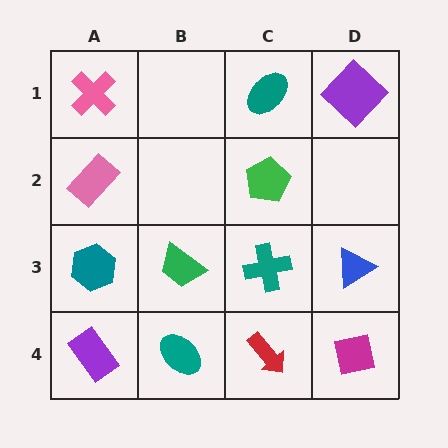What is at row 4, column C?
A red arrow.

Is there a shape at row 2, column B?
No, that cell is empty.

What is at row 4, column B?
A teal ellipse.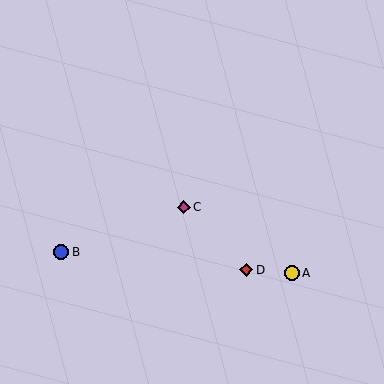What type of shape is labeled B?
Shape B is a blue circle.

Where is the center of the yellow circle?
The center of the yellow circle is at (292, 273).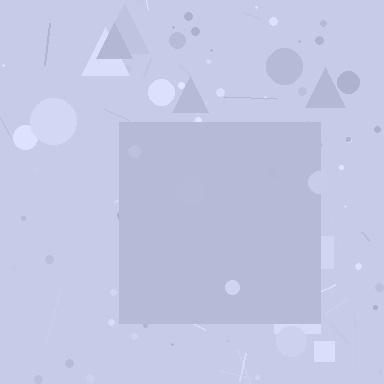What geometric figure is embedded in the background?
A square is embedded in the background.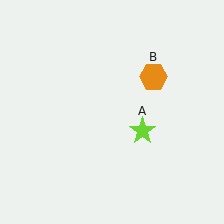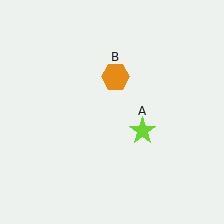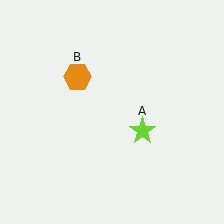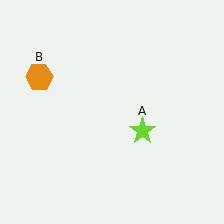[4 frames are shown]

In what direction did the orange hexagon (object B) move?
The orange hexagon (object B) moved left.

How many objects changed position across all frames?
1 object changed position: orange hexagon (object B).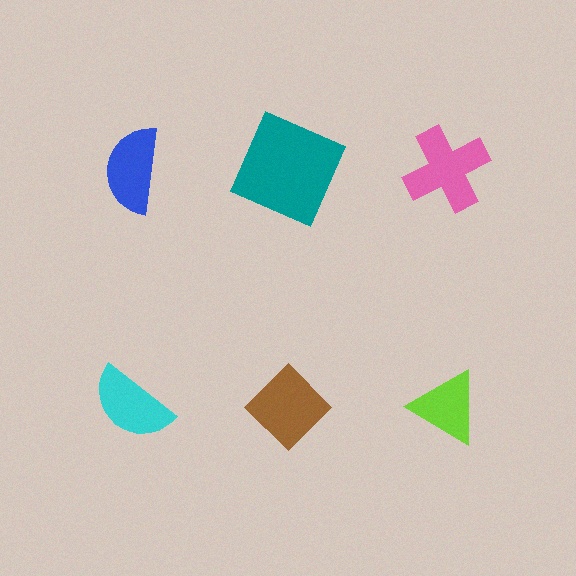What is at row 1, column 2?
A teal square.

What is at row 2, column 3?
A lime triangle.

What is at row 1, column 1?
A blue semicircle.